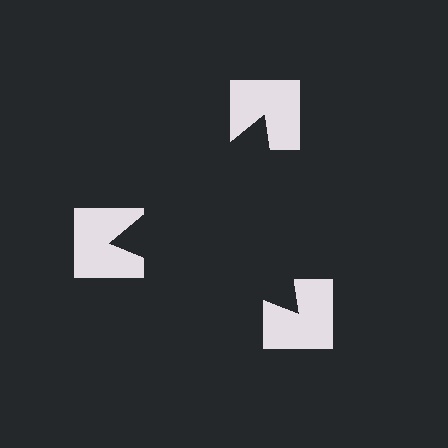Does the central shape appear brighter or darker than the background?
It typically appears slightly darker than the background, even though no actual brightness change is drawn.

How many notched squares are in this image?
There are 3 — one at each vertex of the illusory triangle.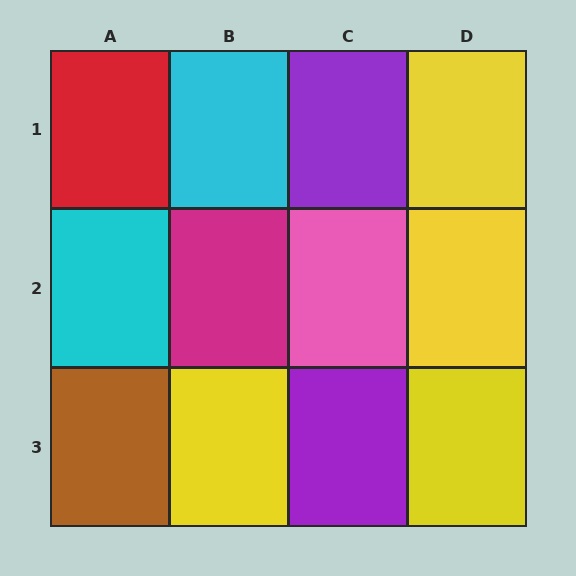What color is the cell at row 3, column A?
Brown.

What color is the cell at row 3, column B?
Yellow.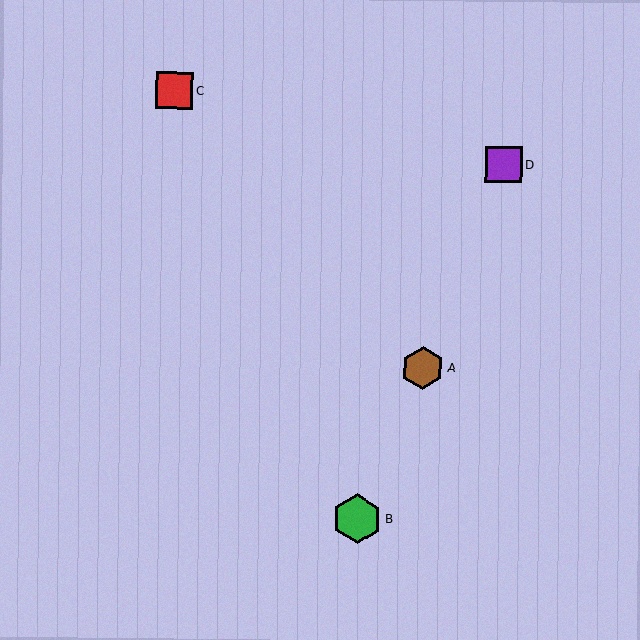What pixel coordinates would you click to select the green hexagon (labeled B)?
Click at (357, 519) to select the green hexagon B.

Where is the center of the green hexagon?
The center of the green hexagon is at (357, 519).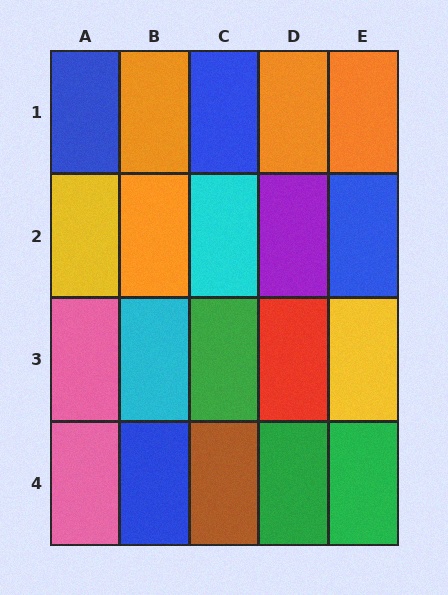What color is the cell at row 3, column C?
Green.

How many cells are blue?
4 cells are blue.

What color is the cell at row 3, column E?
Yellow.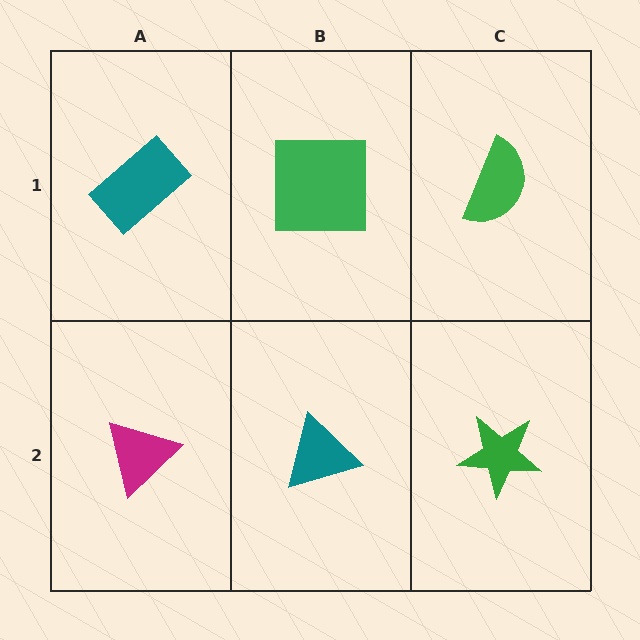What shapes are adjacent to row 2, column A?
A teal rectangle (row 1, column A), a teal triangle (row 2, column B).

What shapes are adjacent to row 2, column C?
A green semicircle (row 1, column C), a teal triangle (row 2, column B).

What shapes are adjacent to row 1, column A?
A magenta triangle (row 2, column A), a green square (row 1, column B).